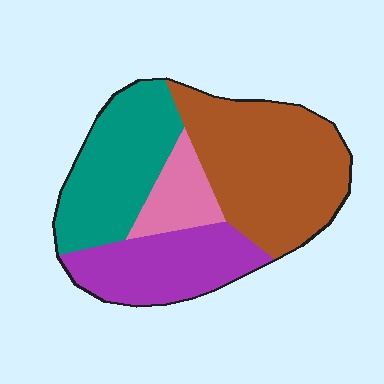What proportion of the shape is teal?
Teal covers roughly 25% of the shape.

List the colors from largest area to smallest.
From largest to smallest: brown, teal, purple, pink.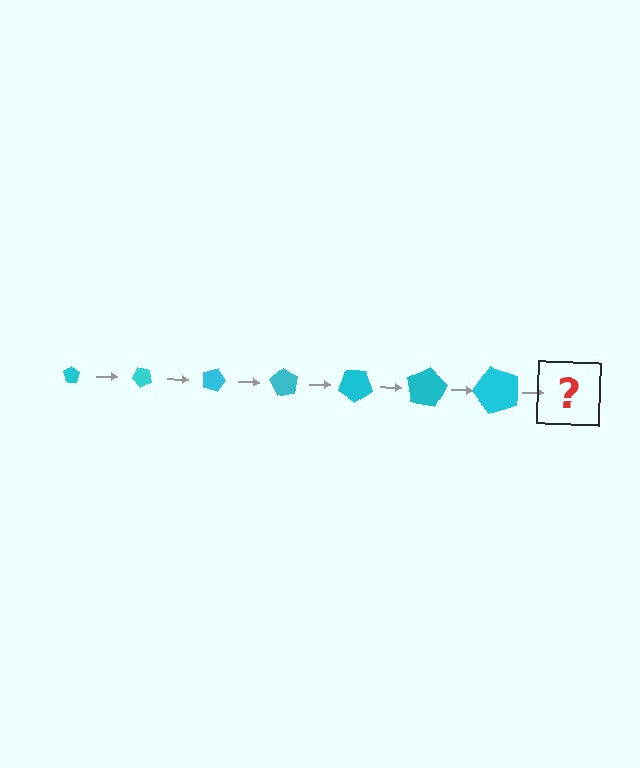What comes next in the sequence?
The next element should be a pentagon, larger than the previous one and rotated 315 degrees from the start.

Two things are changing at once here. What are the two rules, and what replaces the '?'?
The two rules are that the pentagon grows larger each step and it rotates 45 degrees each step. The '?' should be a pentagon, larger than the previous one and rotated 315 degrees from the start.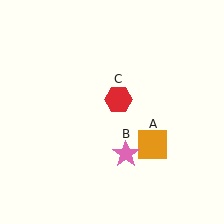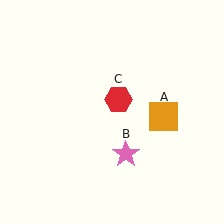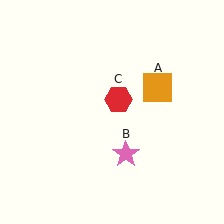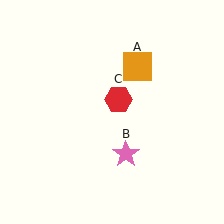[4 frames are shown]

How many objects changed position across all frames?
1 object changed position: orange square (object A).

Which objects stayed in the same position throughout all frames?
Pink star (object B) and red hexagon (object C) remained stationary.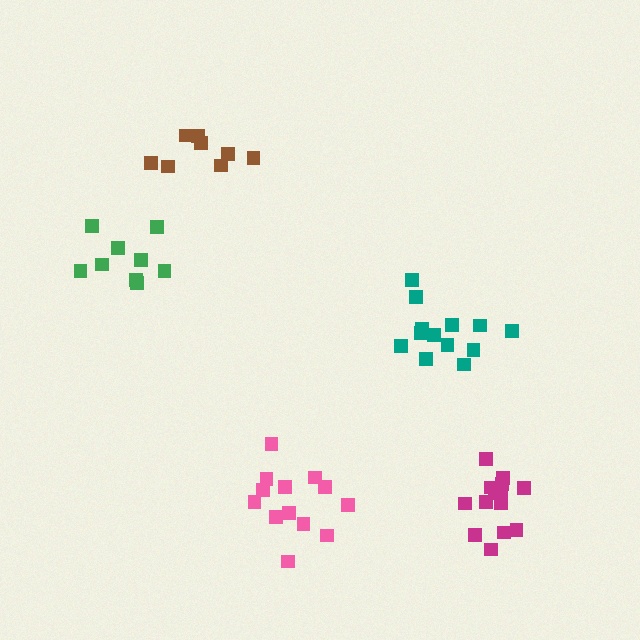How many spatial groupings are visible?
There are 5 spatial groupings.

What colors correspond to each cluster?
The clusters are colored: pink, teal, magenta, green, brown.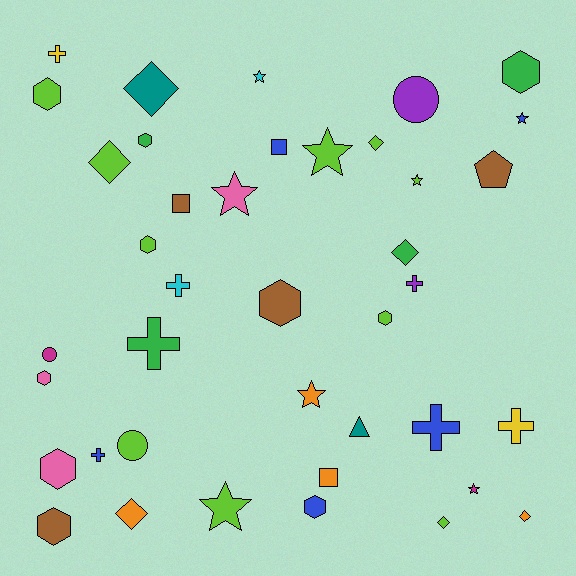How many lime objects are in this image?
There are 10 lime objects.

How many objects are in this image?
There are 40 objects.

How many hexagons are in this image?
There are 10 hexagons.